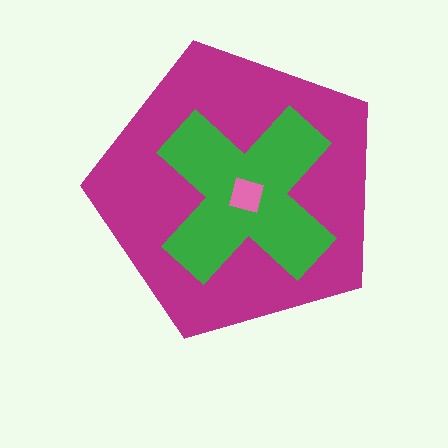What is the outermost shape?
The magenta pentagon.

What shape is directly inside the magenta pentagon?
The green cross.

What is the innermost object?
The pink diamond.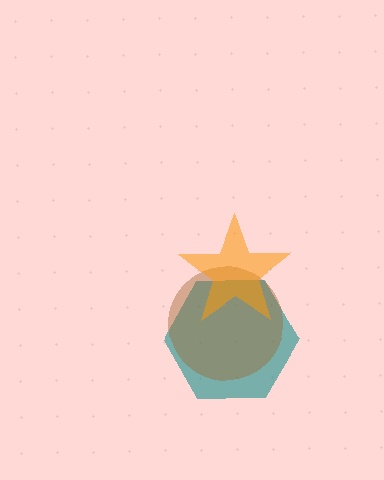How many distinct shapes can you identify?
There are 3 distinct shapes: a teal hexagon, a brown circle, an orange star.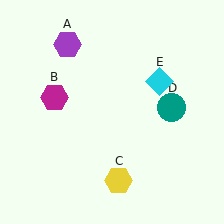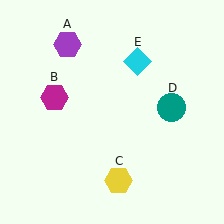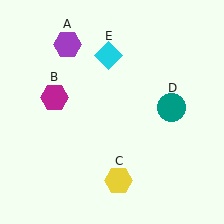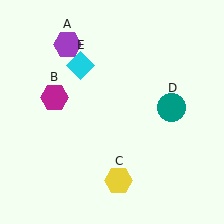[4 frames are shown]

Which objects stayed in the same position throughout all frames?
Purple hexagon (object A) and magenta hexagon (object B) and yellow hexagon (object C) and teal circle (object D) remained stationary.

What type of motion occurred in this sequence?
The cyan diamond (object E) rotated counterclockwise around the center of the scene.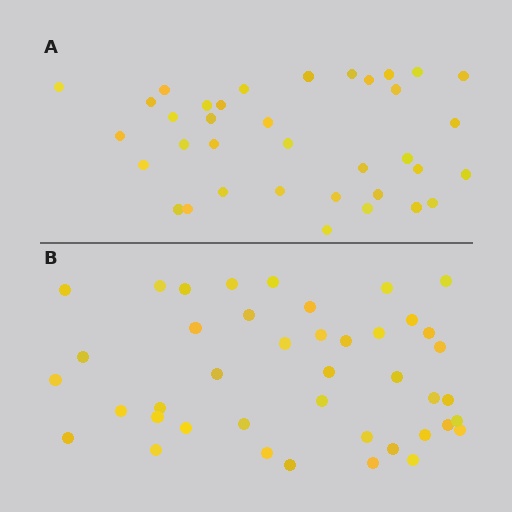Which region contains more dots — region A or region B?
Region B (the bottom region) has more dots.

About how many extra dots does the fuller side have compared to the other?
Region B has about 6 more dots than region A.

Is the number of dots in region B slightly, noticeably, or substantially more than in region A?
Region B has only slightly more — the two regions are fairly close. The ratio is roughly 1.2 to 1.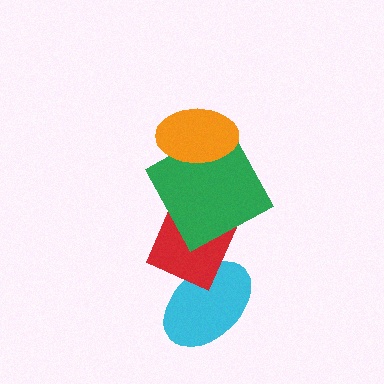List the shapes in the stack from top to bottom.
From top to bottom: the orange ellipse, the green square, the red diamond, the cyan ellipse.